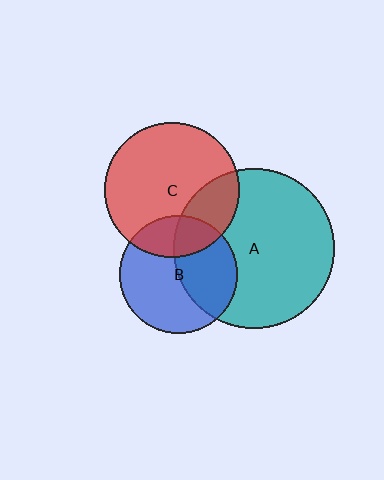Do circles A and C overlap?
Yes.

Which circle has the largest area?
Circle A (teal).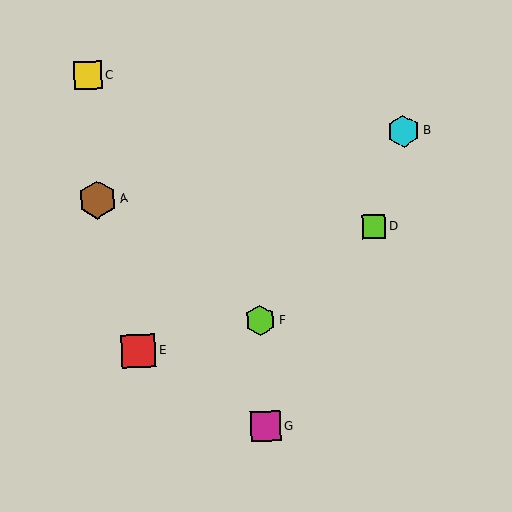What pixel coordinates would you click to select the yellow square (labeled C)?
Click at (88, 75) to select the yellow square C.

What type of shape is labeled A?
Shape A is a brown hexagon.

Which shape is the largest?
The brown hexagon (labeled A) is the largest.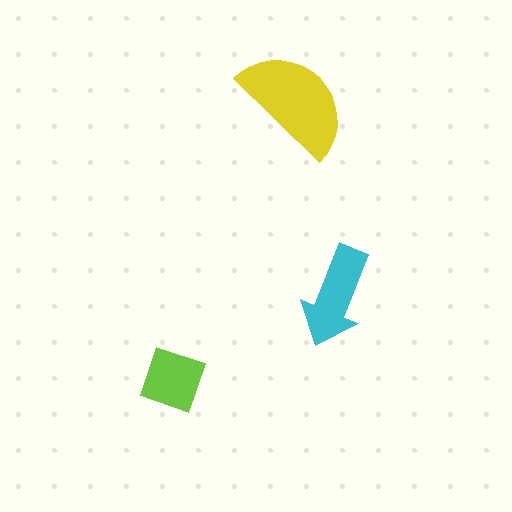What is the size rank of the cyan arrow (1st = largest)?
2nd.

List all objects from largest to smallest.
The yellow semicircle, the cyan arrow, the lime diamond.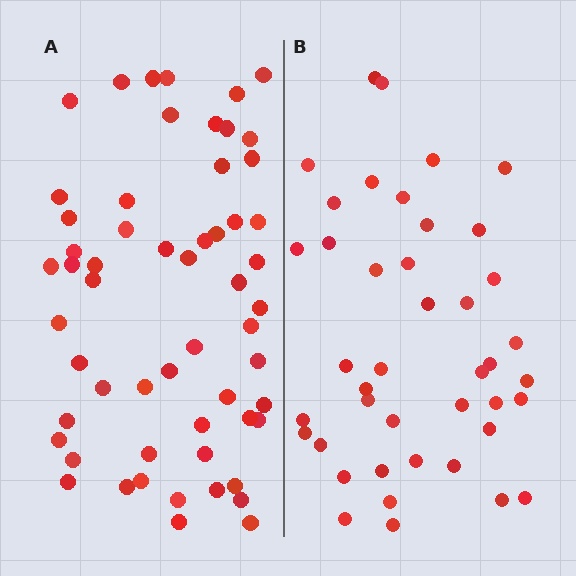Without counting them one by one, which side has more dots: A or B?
Region A (the left region) has more dots.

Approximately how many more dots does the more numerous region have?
Region A has approximately 15 more dots than region B.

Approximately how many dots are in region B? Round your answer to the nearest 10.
About 40 dots. (The exact count is 42, which rounds to 40.)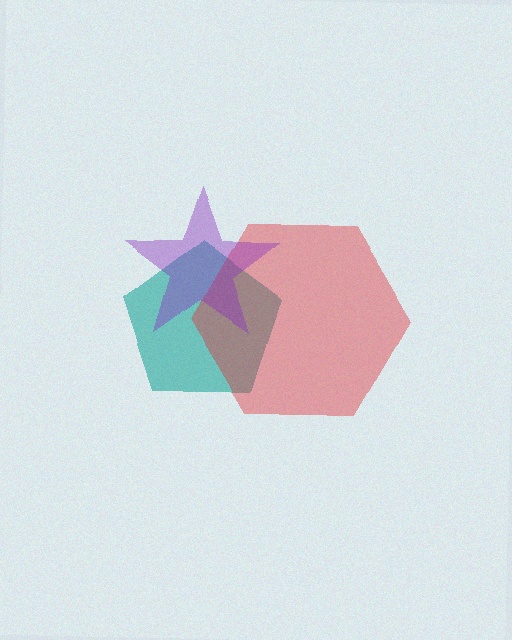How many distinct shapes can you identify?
There are 3 distinct shapes: a teal pentagon, a red hexagon, a purple star.